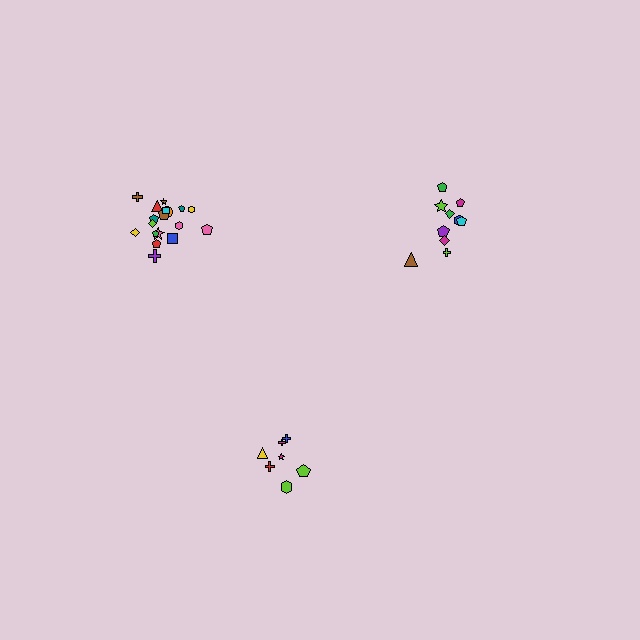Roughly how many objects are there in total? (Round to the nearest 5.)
Roughly 35 objects in total.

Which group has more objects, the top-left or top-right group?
The top-left group.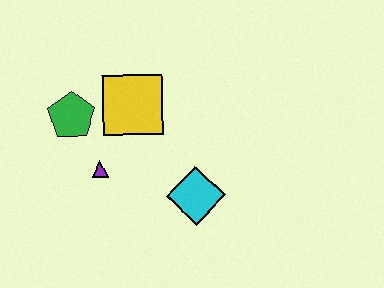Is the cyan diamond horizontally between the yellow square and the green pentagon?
No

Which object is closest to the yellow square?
The green pentagon is closest to the yellow square.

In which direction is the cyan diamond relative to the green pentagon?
The cyan diamond is to the right of the green pentagon.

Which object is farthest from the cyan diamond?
The green pentagon is farthest from the cyan diamond.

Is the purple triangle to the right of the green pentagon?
Yes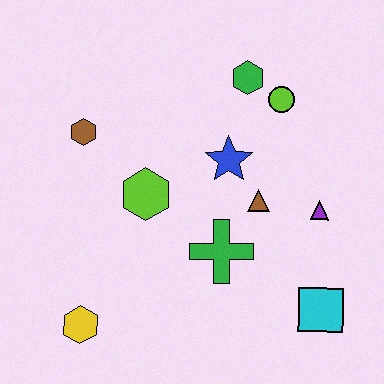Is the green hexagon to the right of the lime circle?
No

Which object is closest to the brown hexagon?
The lime hexagon is closest to the brown hexagon.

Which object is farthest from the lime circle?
The yellow hexagon is farthest from the lime circle.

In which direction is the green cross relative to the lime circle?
The green cross is below the lime circle.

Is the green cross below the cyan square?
No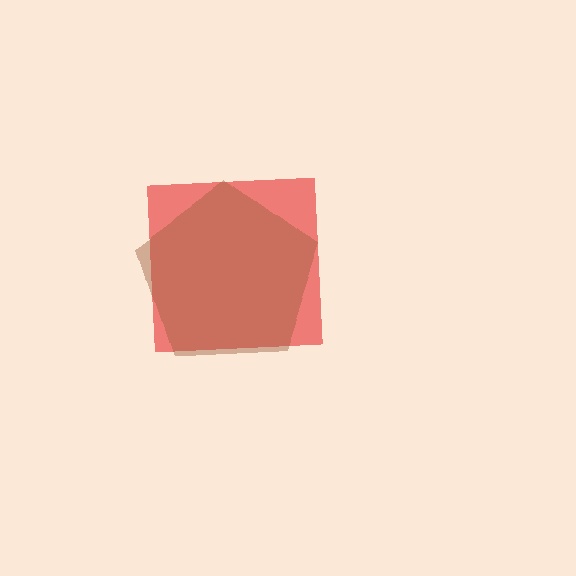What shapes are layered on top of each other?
The layered shapes are: a red square, a brown pentagon.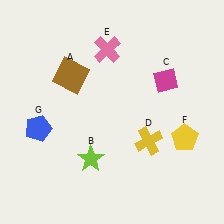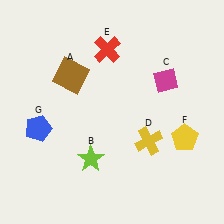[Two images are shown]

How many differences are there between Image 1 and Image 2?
There is 1 difference between the two images.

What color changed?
The cross (E) changed from pink in Image 1 to red in Image 2.